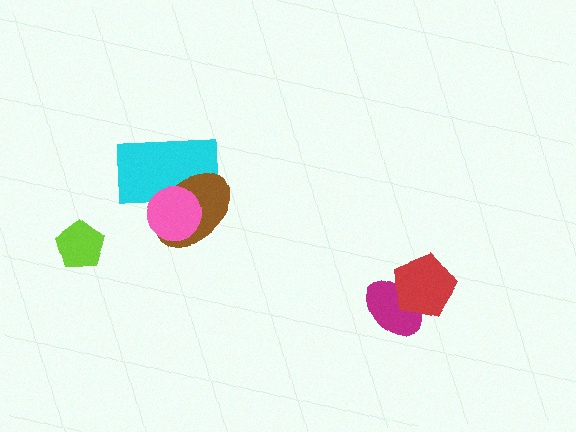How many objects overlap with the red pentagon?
1 object overlaps with the red pentagon.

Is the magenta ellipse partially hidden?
Yes, it is partially covered by another shape.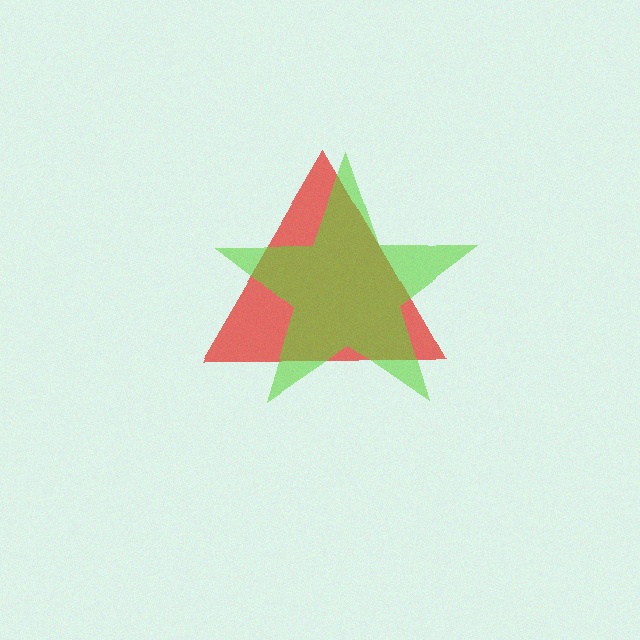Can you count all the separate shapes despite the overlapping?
Yes, there are 2 separate shapes.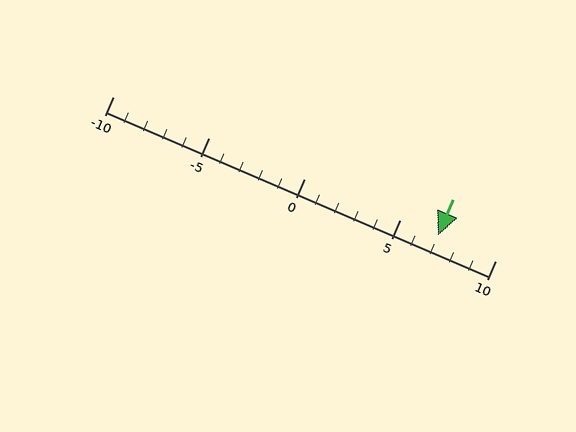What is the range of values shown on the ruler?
The ruler shows values from -10 to 10.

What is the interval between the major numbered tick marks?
The major tick marks are spaced 5 units apart.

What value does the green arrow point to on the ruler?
The green arrow points to approximately 7.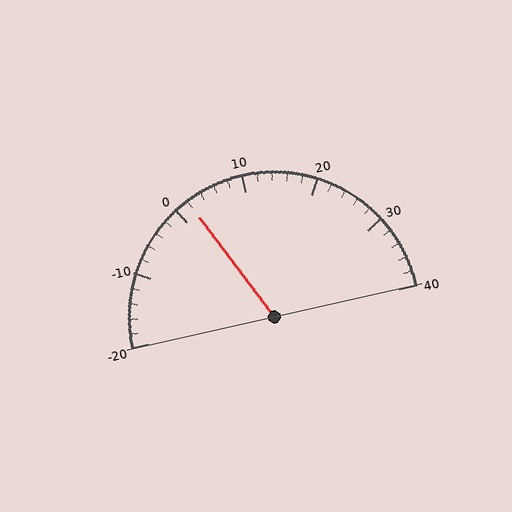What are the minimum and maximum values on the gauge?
The gauge ranges from -20 to 40.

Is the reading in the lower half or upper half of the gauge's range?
The reading is in the lower half of the range (-20 to 40).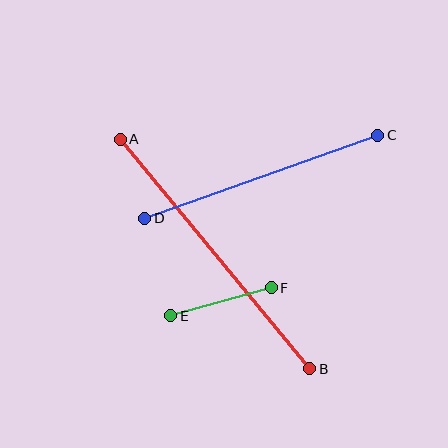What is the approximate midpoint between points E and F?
The midpoint is at approximately (221, 302) pixels.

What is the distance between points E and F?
The distance is approximately 104 pixels.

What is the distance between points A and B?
The distance is approximately 297 pixels.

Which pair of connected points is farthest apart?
Points A and B are farthest apart.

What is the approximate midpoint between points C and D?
The midpoint is at approximately (261, 177) pixels.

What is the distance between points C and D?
The distance is approximately 247 pixels.